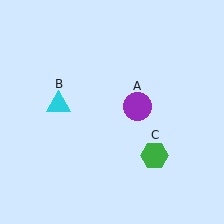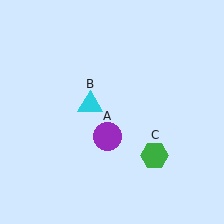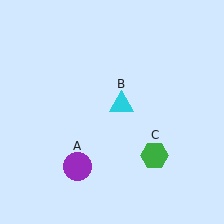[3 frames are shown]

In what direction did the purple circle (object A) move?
The purple circle (object A) moved down and to the left.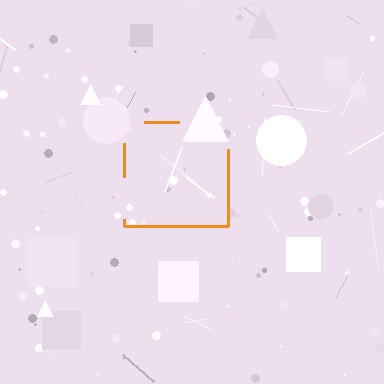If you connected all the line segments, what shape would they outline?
They would outline a square.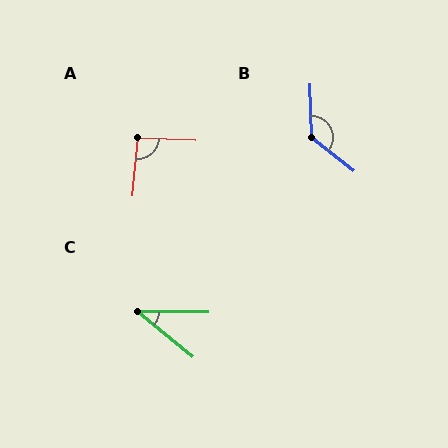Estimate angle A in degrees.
Approximately 93 degrees.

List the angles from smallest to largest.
C (38°), A (93°), B (130°).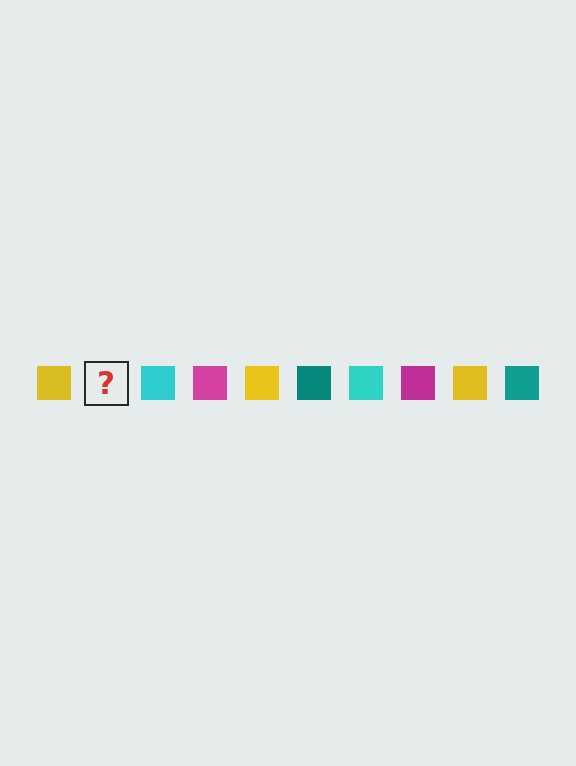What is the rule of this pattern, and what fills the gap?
The rule is that the pattern cycles through yellow, teal, cyan, magenta squares. The gap should be filled with a teal square.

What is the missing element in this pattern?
The missing element is a teal square.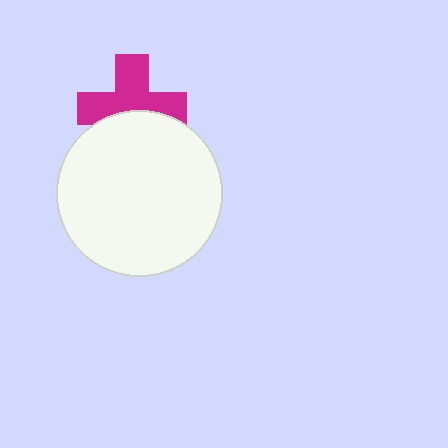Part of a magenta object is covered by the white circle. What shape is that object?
It is a cross.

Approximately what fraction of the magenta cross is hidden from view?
Roughly 36% of the magenta cross is hidden behind the white circle.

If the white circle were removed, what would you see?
You would see the complete magenta cross.